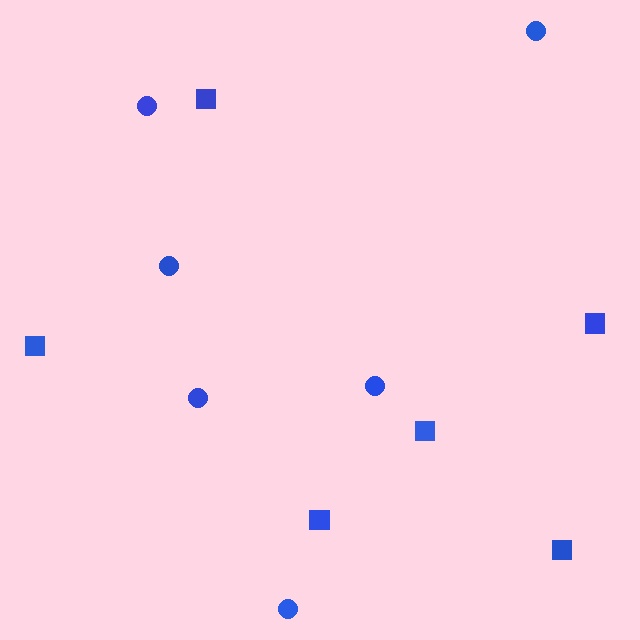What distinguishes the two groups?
There are 2 groups: one group of circles (6) and one group of squares (6).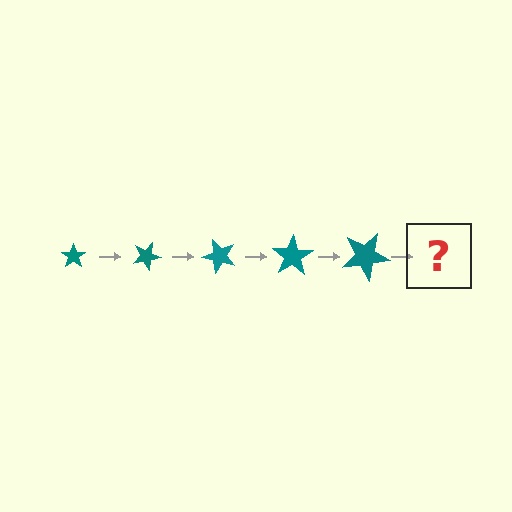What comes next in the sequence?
The next element should be a star, larger than the previous one and rotated 125 degrees from the start.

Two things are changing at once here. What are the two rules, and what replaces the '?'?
The two rules are that the star grows larger each step and it rotates 25 degrees each step. The '?' should be a star, larger than the previous one and rotated 125 degrees from the start.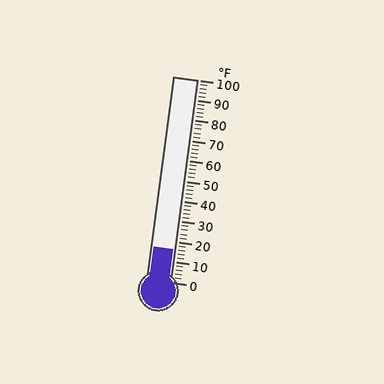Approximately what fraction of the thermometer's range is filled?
The thermometer is filled to approximately 15% of its range.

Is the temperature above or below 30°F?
The temperature is below 30°F.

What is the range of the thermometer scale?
The thermometer scale ranges from 0°F to 100°F.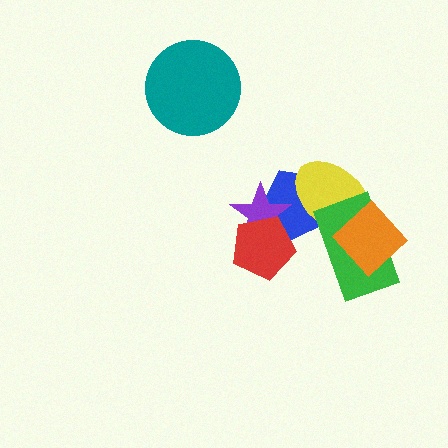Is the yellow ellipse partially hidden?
Yes, it is partially covered by another shape.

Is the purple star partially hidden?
Yes, it is partially covered by another shape.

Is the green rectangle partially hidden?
Yes, it is partially covered by another shape.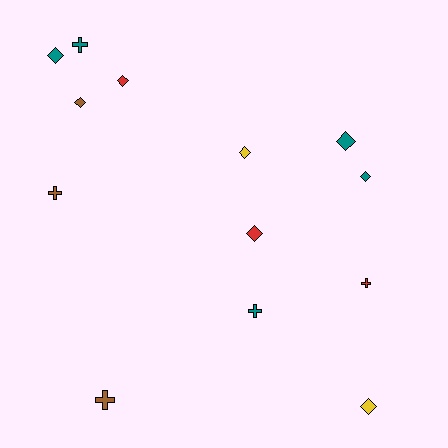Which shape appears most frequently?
Diamond, with 8 objects.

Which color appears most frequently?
Teal, with 5 objects.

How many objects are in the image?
There are 13 objects.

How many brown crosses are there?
There are 2 brown crosses.